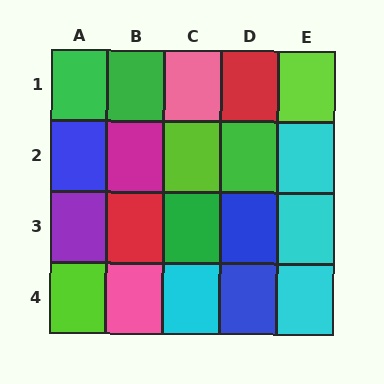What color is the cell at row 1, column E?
Lime.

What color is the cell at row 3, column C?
Green.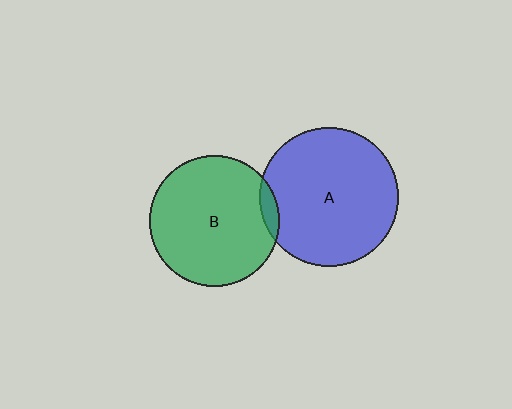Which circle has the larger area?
Circle A (blue).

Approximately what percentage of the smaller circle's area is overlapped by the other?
Approximately 5%.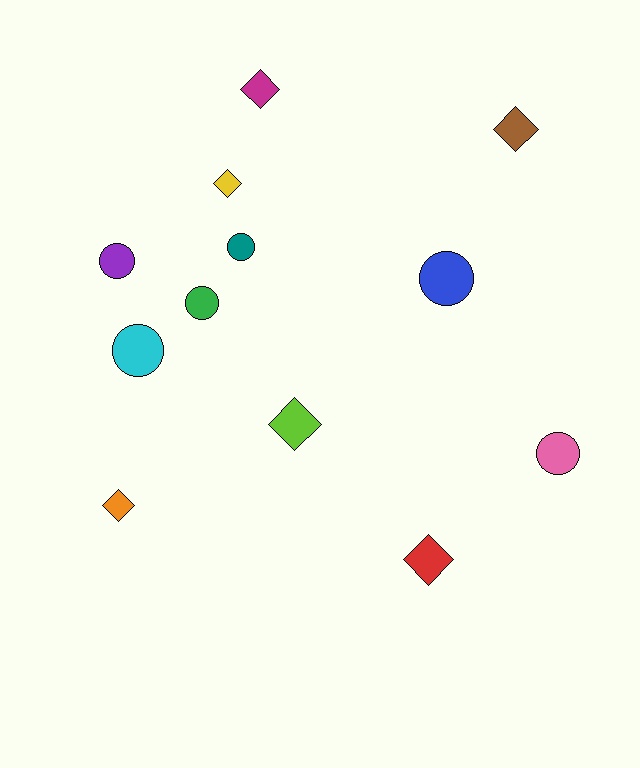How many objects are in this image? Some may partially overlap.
There are 12 objects.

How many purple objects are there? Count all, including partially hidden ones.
There is 1 purple object.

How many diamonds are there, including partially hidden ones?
There are 6 diamonds.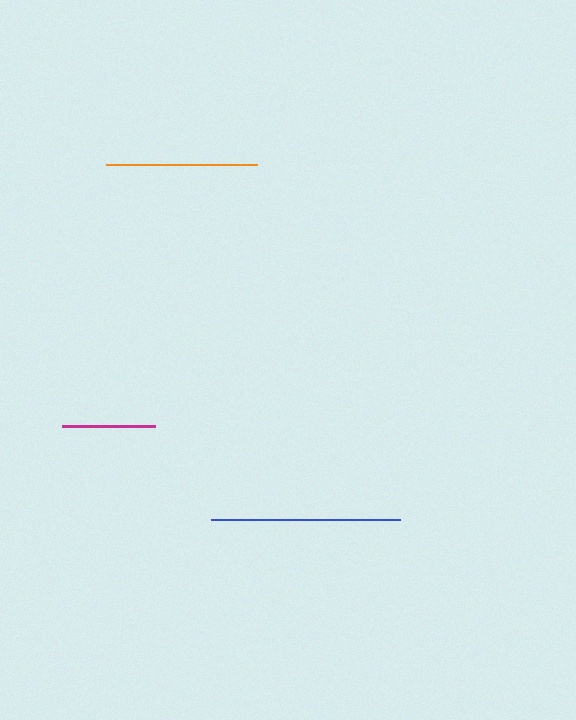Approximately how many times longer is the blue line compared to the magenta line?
The blue line is approximately 2.0 times the length of the magenta line.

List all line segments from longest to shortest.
From longest to shortest: blue, orange, magenta.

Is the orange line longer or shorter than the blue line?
The blue line is longer than the orange line.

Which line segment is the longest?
The blue line is the longest at approximately 189 pixels.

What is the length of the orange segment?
The orange segment is approximately 152 pixels long.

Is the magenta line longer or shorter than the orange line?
The orange line is longer than the magenta line.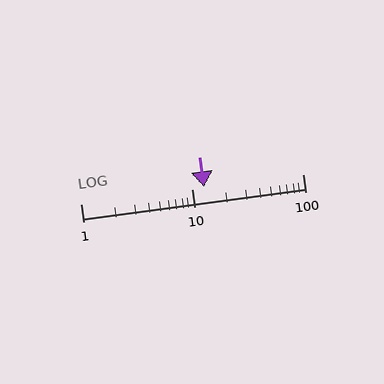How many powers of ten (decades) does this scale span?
The scale spans 2 decades, from 1 to 100.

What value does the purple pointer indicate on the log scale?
The pointer indicates approximately 13.